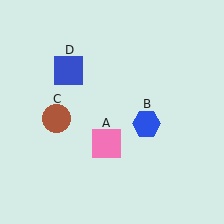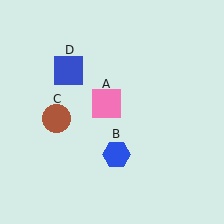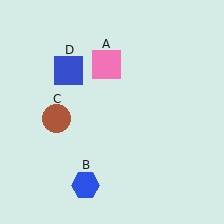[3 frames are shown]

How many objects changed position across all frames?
2 objects changed position: pink square (object A), blue hexagon (object B).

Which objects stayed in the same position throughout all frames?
Brown circle (object C) and blue square (object D) remained stationary.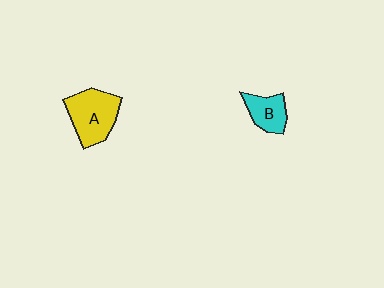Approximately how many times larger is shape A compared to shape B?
Approximately 1.7 times.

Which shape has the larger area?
Shape A (yellow).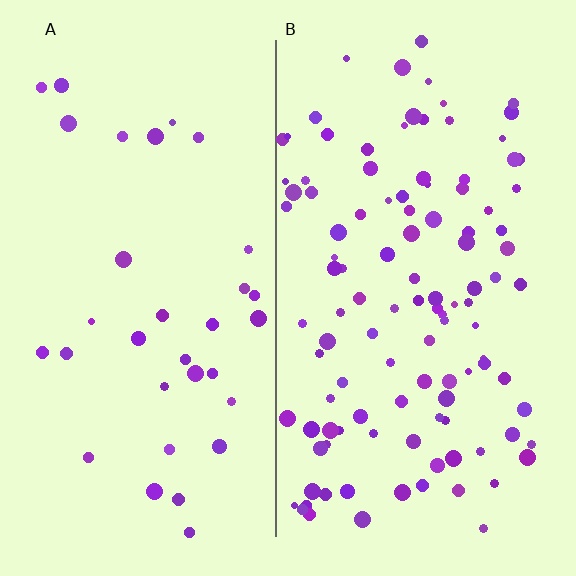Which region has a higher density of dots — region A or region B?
B (the right).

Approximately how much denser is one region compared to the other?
Approximately 3.2× — region B over region A.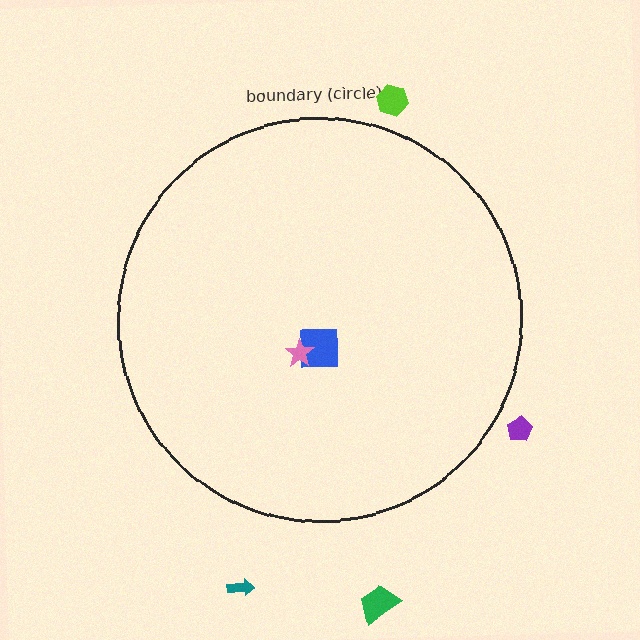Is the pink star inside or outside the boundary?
Inside.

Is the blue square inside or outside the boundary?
Inside.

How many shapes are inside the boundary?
2 inside, 4 outside.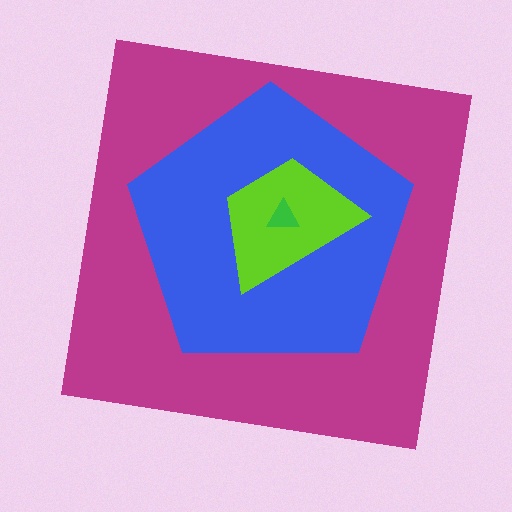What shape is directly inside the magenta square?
The blue pentagon.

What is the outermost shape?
The magenta square.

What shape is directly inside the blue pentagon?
The lime trapezoid.